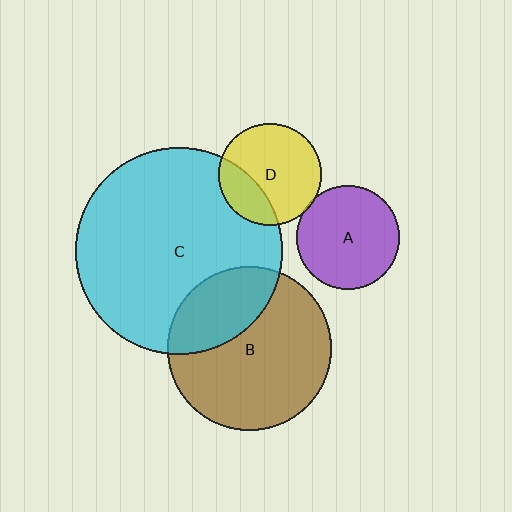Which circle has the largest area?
Circle C (cyan).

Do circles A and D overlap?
Yes.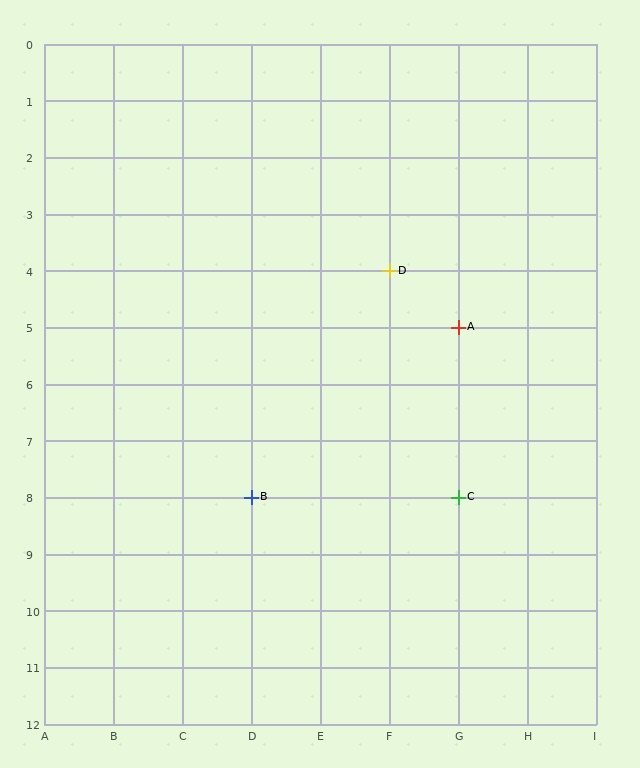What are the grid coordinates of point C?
Point C is at grid coordinates (G, 8).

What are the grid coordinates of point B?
Point B is at grid coordinates (D, 8).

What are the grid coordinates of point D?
Point D is at grid coordinates (F, 4).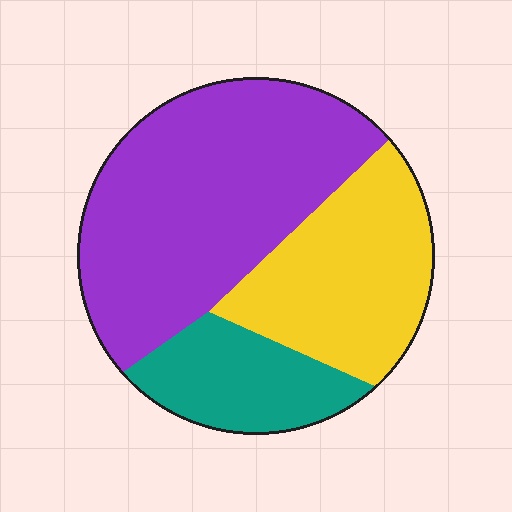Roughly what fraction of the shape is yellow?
Yellow takes up about one third (1/3) of the shape.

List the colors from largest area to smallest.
From largest to smallest: purple, yellow, teal.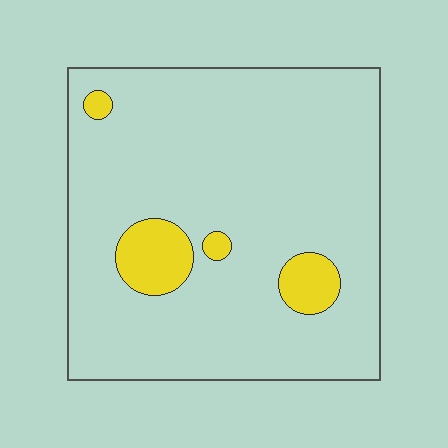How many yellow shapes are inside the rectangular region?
4.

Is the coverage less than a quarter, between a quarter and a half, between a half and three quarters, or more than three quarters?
Less than a quarter.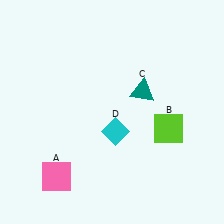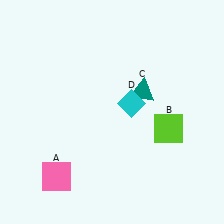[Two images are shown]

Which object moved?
The cyan diamond (D) moved up.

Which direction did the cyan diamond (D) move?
The cyan diamond (D) moved up.